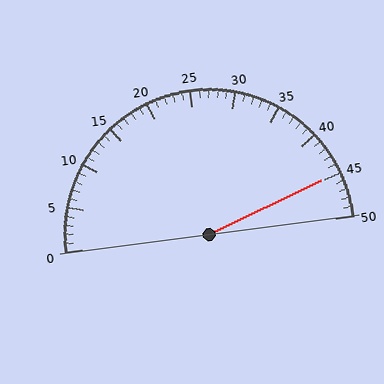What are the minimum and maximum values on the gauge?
The gauge ranges from 0 to 50.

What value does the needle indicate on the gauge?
The needle indicates approximately 45.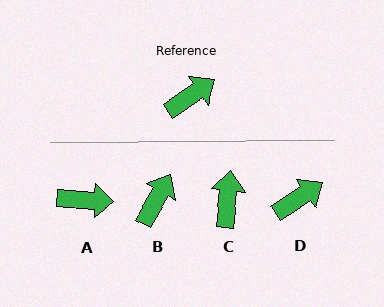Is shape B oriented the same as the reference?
No, it is off by about 26 degrees.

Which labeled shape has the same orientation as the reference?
D.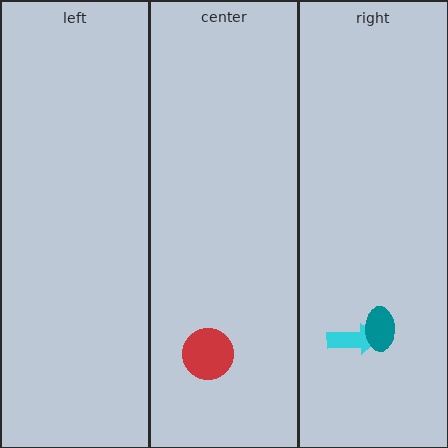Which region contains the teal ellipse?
The right region.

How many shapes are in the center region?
1.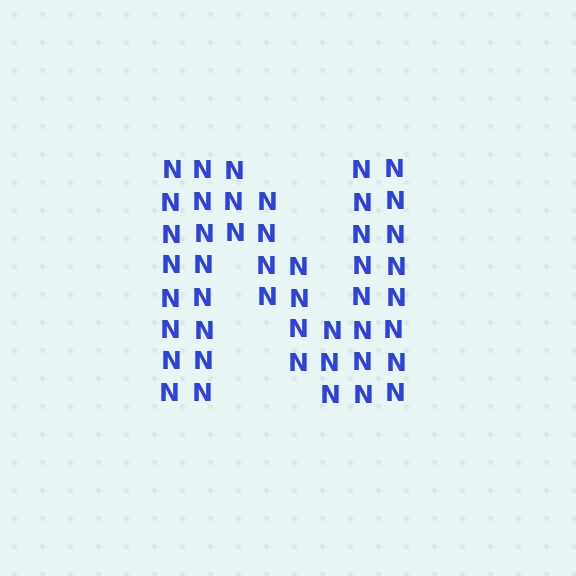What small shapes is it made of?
It is made of small letter N's.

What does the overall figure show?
The overall figure shows the letter N.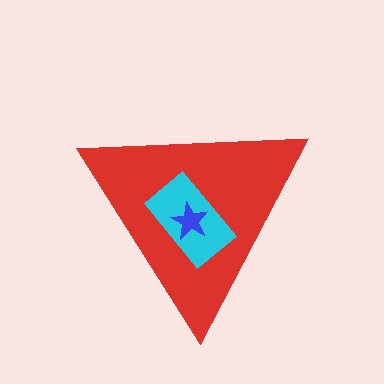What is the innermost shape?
The blue star.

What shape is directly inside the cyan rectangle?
The blue star.